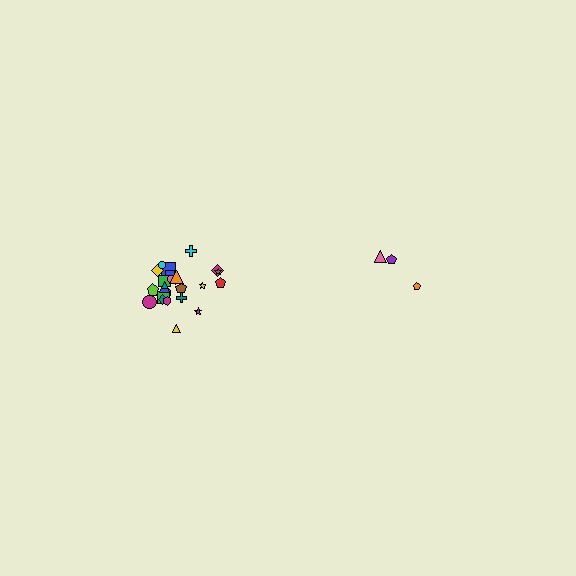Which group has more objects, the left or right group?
The left group.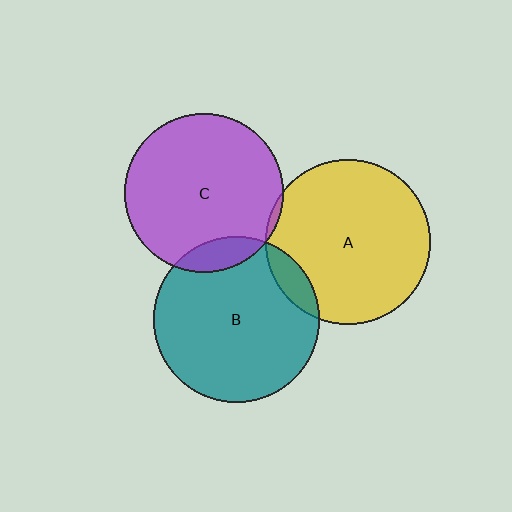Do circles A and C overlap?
Yes.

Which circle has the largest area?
Circle B (teal).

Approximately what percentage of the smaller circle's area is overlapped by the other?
Approximately 5%.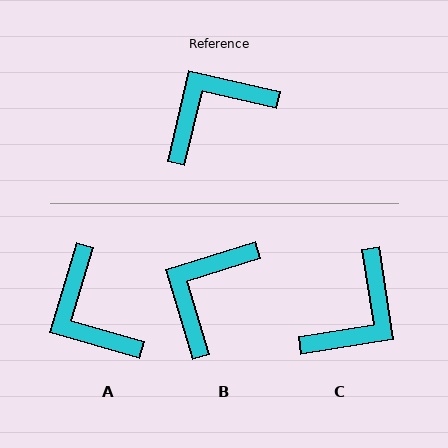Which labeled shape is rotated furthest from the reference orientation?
C, about 158 degrees away.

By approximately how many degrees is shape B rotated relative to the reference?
Approximately 30 degrees counter-clockwise.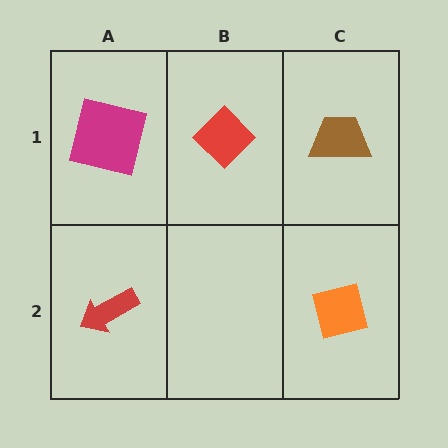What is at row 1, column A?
A magenta square.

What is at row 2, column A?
A red arrow.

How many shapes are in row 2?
2 shapes.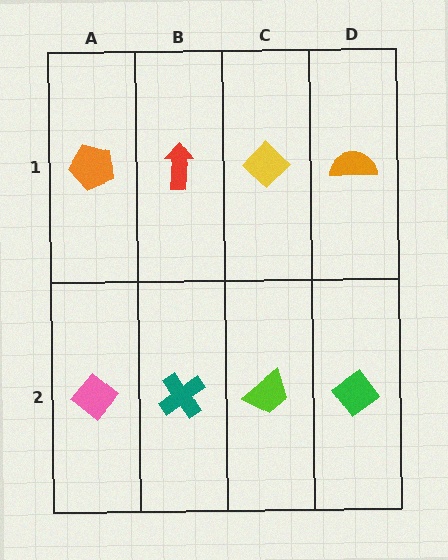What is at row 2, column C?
A lime trapezoid.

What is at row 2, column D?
A green diamond.